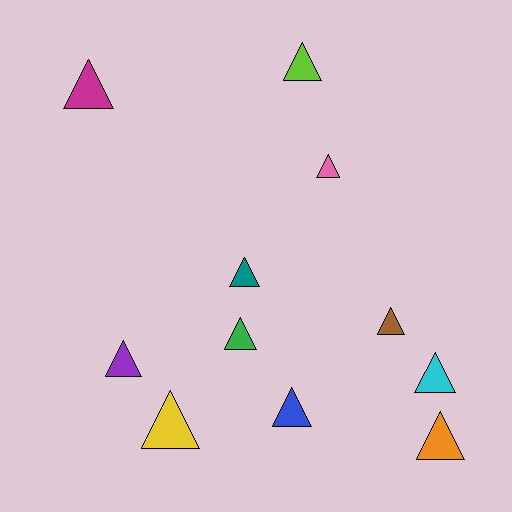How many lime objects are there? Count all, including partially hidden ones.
There is 1 lime object.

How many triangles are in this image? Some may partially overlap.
There are 11 triangles.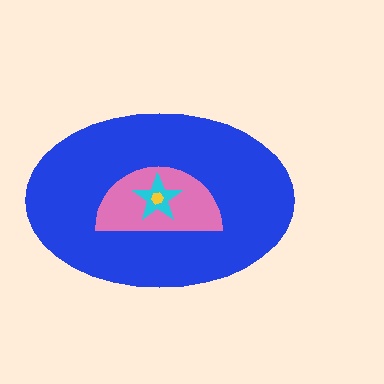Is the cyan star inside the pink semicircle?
Yes.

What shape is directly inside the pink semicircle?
The cyan star.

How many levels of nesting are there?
4.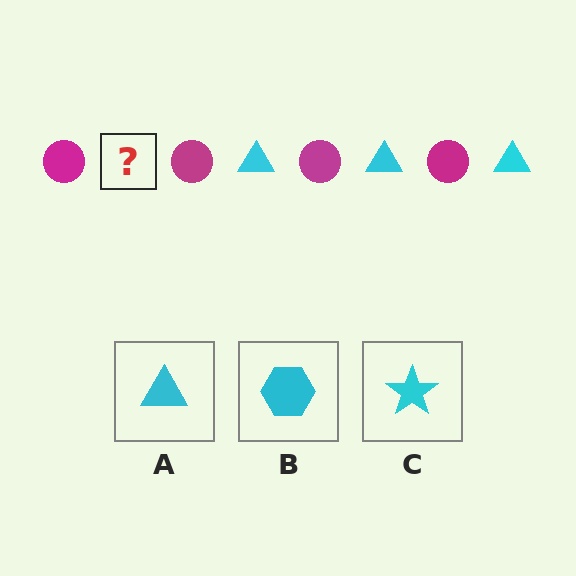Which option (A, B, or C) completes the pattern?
A.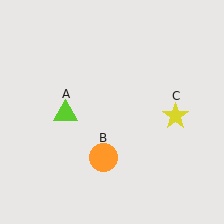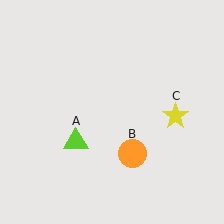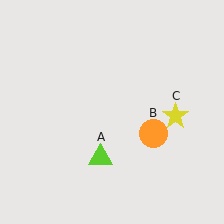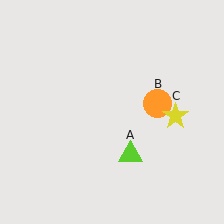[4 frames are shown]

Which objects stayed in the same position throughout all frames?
Yellow star (object C) remained stationary.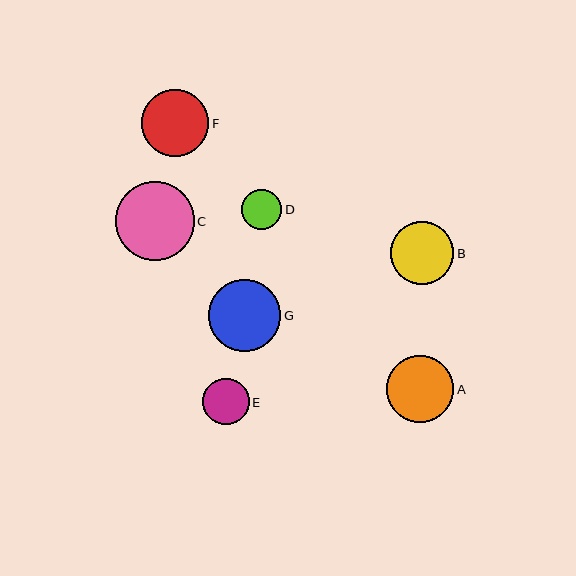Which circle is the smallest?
Circle D is the smallest with a size of approximately 40 pixels.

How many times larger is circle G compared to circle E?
Circle G is approximately 1.6 times the size of circle E.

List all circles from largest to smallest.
From largest to smallest: C, G, F, A, B, E, D.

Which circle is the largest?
Circle C is the largest with a size of approximately 78 pixels.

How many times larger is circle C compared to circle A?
Circle C is approximately 1.2 times the size of circle A.